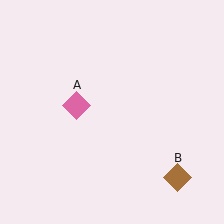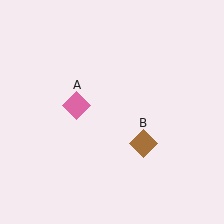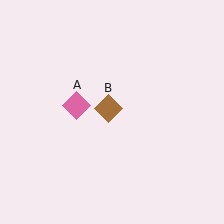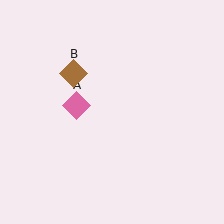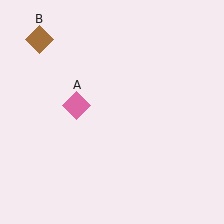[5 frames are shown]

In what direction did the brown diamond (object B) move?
The brown diamond (object B) moved up and to the left.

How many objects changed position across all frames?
1 object changed position: brown diamond (object B).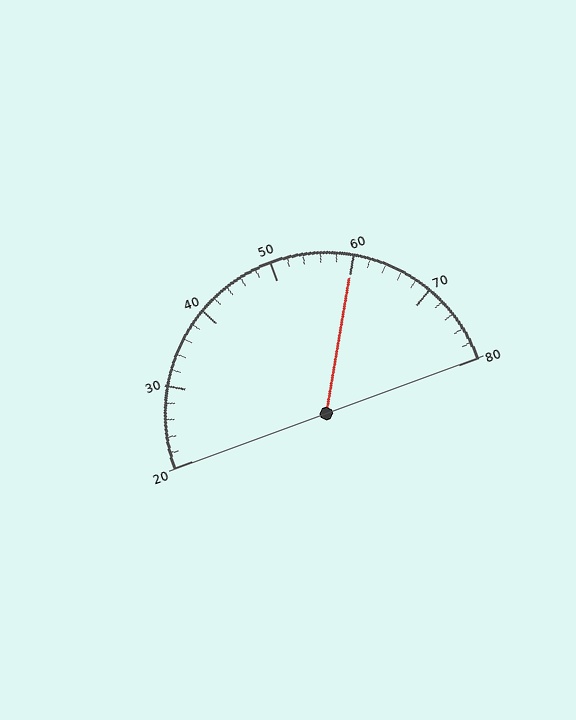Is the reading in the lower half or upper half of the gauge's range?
The reading is in the upper half of the range (20 to 80).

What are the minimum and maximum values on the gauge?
The gauge ranges from 20 to 80.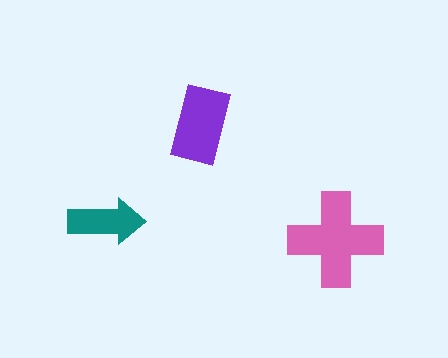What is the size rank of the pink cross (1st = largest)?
1st.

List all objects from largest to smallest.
The pink cross, the purple rectangle, the teal arrow.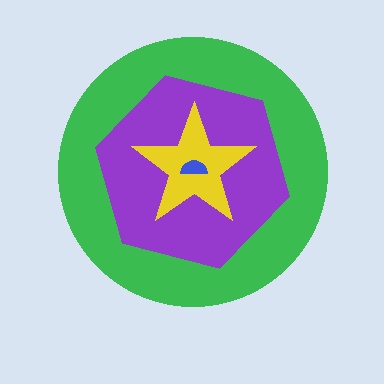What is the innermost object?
The blue semicircle.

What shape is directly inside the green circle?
The purple hexagon.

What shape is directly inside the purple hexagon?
The yellow star.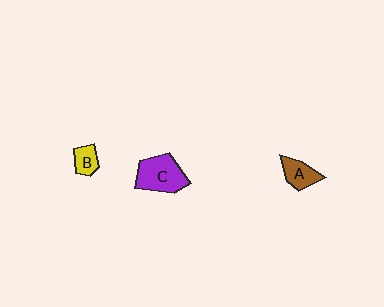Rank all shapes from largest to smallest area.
From largest to smallest: C (purple), A (brown), B (yellow).